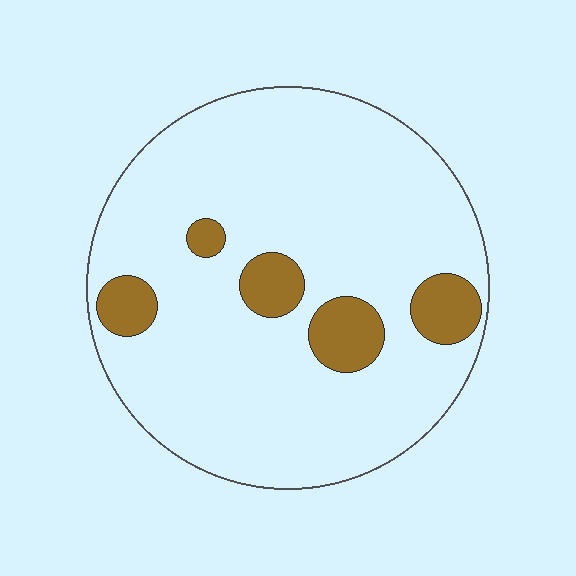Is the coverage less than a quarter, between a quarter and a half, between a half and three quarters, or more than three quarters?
Less than a quarter.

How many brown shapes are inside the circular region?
5.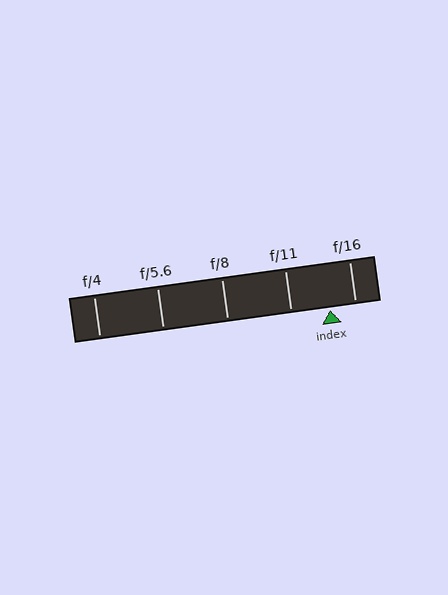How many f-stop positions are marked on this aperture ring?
There are 5 f-stop positions marked.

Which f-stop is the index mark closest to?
The index mark is closest to f/16.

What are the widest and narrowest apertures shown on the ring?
The widest aperture shown is f/4 and the narrowest is f/16.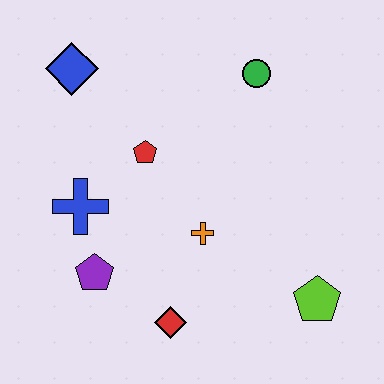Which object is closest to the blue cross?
The purple pentagon is closest to the blue cross.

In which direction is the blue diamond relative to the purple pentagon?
The blue diamond is above the purple pentagon.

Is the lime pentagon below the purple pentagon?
Yes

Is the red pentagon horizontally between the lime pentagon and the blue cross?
Yes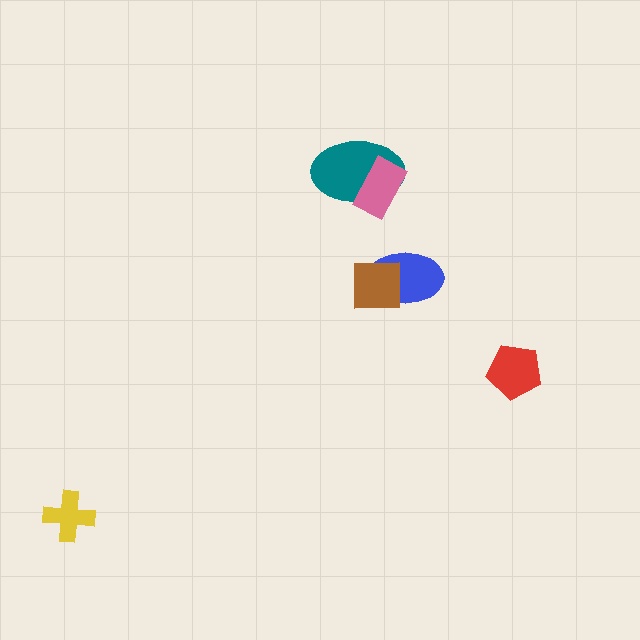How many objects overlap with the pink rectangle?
1 object overlaps with the pink rectangle.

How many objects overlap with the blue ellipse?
1 object overlaps with the blue ellipse.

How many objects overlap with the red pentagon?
0 objects overlap with the red pentagon.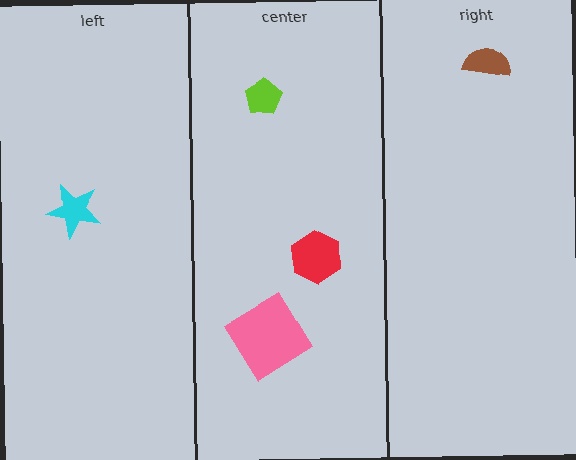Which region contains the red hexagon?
The center region.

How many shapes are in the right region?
1.